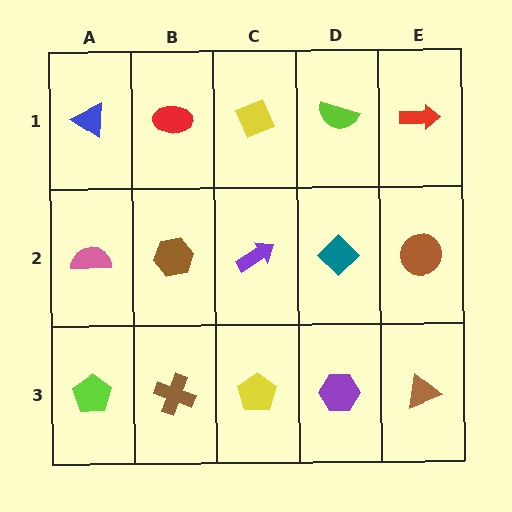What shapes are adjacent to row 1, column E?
A brown circle (row 2, column E), a lime semicircle (row 1, column D).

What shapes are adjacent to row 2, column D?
A lime semicircle (row 1, column D), a purple hexagon (row 3, column D), a purple arrow (row 2, column C), a brown circle (row 2, column E).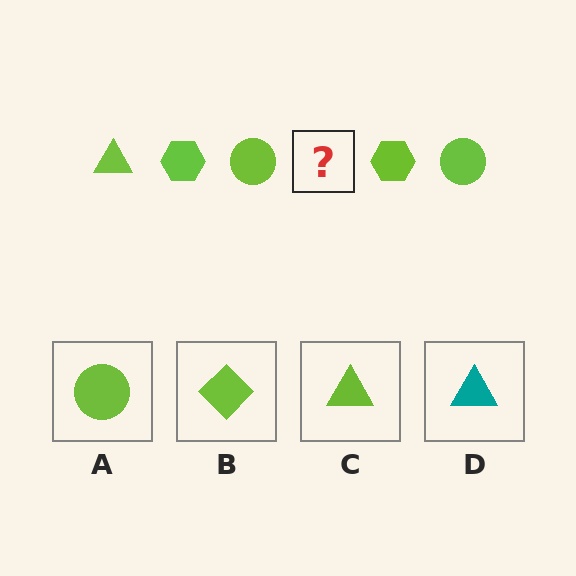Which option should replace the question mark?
Option C.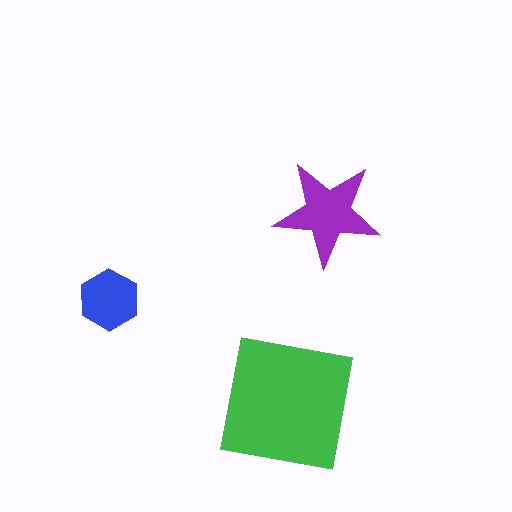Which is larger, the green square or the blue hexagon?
The green square.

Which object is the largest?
The green square.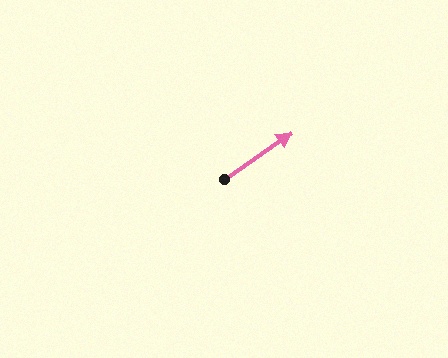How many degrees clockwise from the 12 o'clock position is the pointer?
Approximately 56 degrees.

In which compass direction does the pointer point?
Northeast.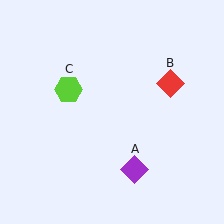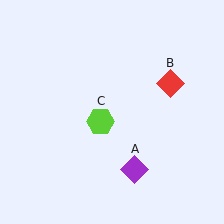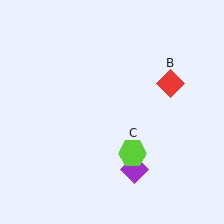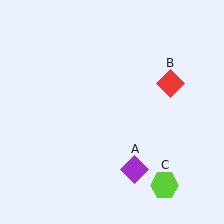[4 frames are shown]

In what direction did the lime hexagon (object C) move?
The lime hexagon (object C) moved down and to the right.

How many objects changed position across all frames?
1 object changed position: lime hexagon (object C).